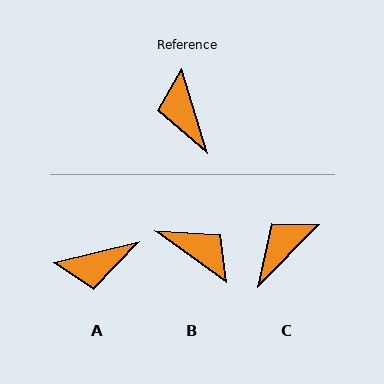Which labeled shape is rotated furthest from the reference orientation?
B, about 143 degrees away.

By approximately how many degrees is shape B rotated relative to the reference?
Approximately 143 degrees clockwise.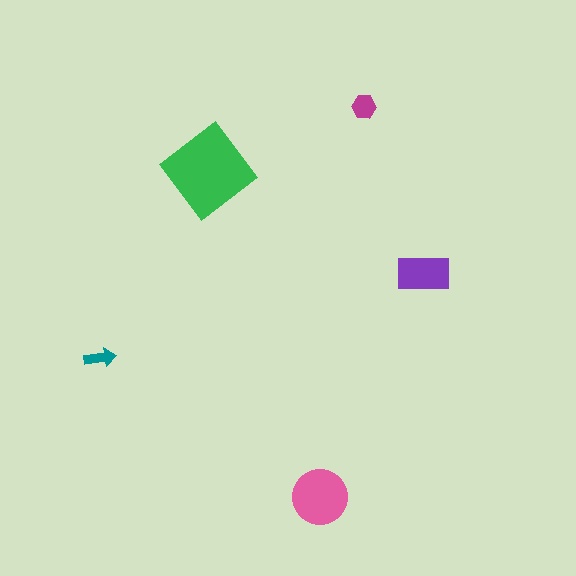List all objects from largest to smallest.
The green diamond, the pink circle, the purple rectangle, the magenta hexagon, the teal arrow.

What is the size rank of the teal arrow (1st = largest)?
5th.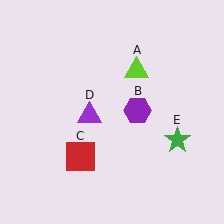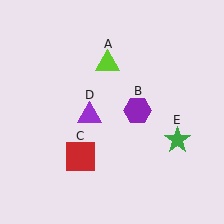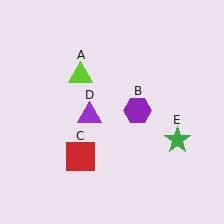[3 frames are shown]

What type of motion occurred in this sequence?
The lime triangle (object A) rotated counterclockwise around the center of the scene.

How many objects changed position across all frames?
1 object changed position: lime triangle (object A).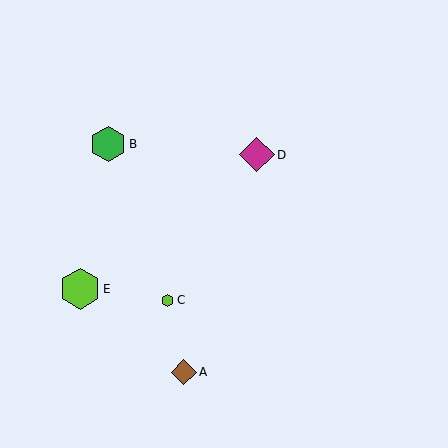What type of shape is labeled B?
Shape B is a green hexagon.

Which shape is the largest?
The lime hexagon (labeled E) is the largest.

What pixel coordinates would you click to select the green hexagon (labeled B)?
Click at (108, 144) to select the green hexagon B.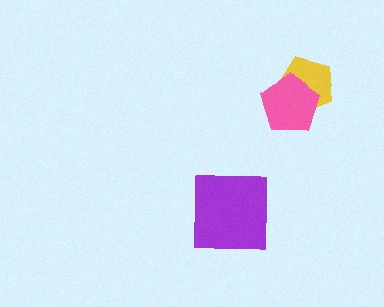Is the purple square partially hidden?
No, no other shape covers it.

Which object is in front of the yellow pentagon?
The pink pentagon is in front of the yellow pentagon.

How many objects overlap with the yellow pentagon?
1 object overlaps with the yellow pentagon.